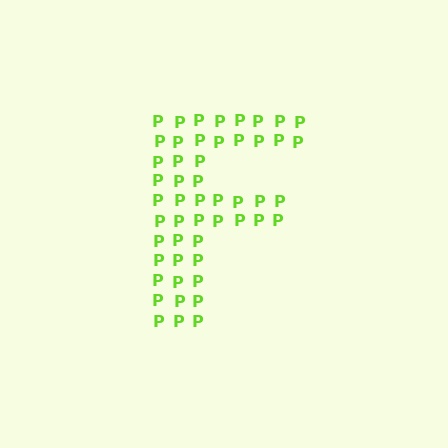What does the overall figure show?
The overall figure shows the letter F.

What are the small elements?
The small elements are letter P's.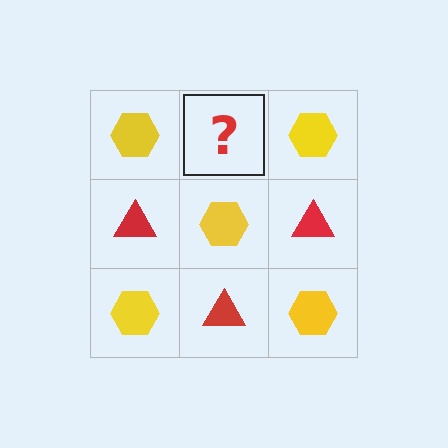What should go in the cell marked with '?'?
The missing cell should contain a red triangle.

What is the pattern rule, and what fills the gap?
The rule is that it alternates yellow hexagon and red triangle in a checkerboard pattern. The gap should be filled with a red triangle.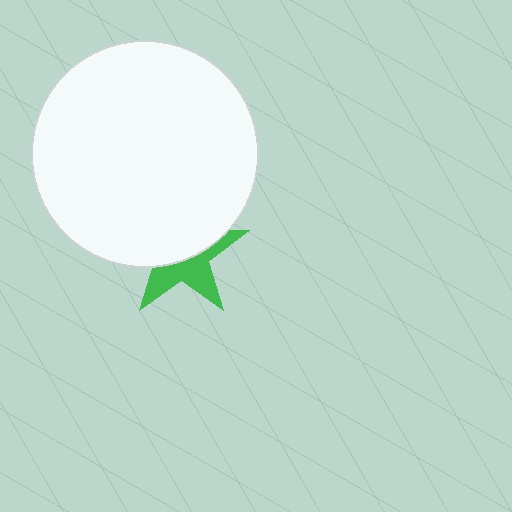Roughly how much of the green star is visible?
A small part of it is visible (roughly 44%).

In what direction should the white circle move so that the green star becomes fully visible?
The white circle should move up. That is the shortest direction to clear the overlap and leave the green star fully visible.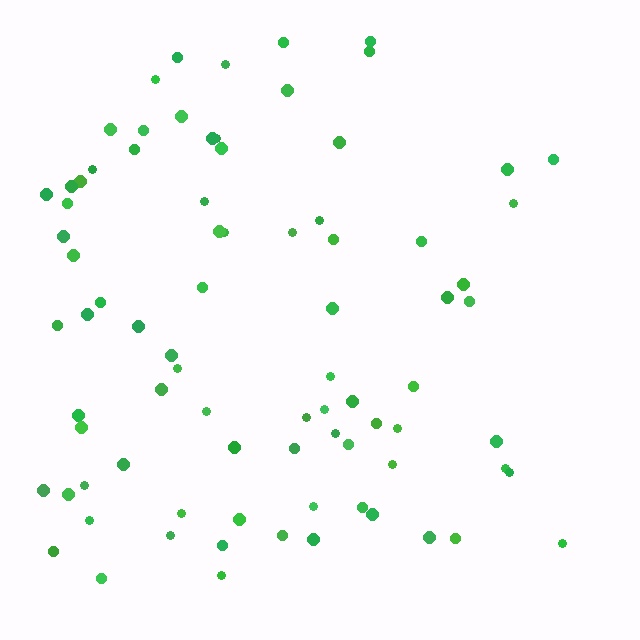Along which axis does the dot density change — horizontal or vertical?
Horizontal.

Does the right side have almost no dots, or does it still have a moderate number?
Still a moderate number, just noticeably fewer than the left.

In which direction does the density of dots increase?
From right to left, with the left side densest.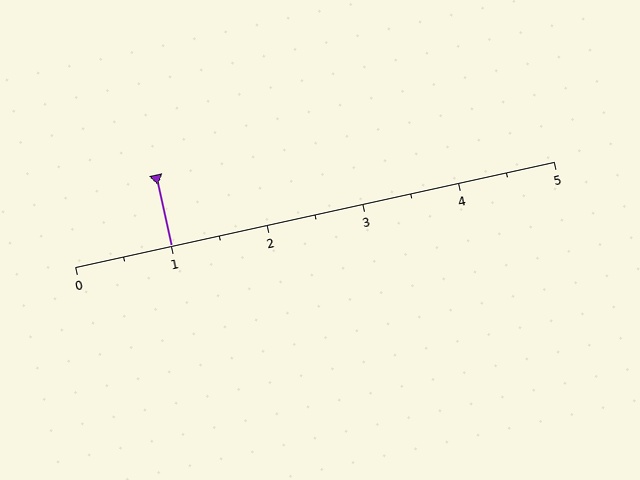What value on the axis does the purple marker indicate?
The marker indicates approximately 1.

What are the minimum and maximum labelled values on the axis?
The axis runs from 0 to 5.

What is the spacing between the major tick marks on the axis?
The major ticks are spaced 1 apart.